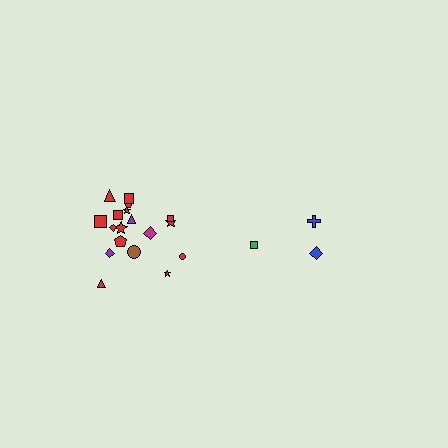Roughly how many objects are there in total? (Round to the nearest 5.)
Roughly 20 objects in total.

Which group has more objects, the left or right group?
The left group.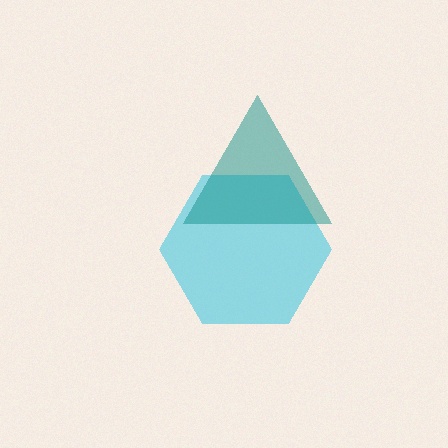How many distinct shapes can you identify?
There are 2 distinct shapes: a cyan hexagon, a teal triangle.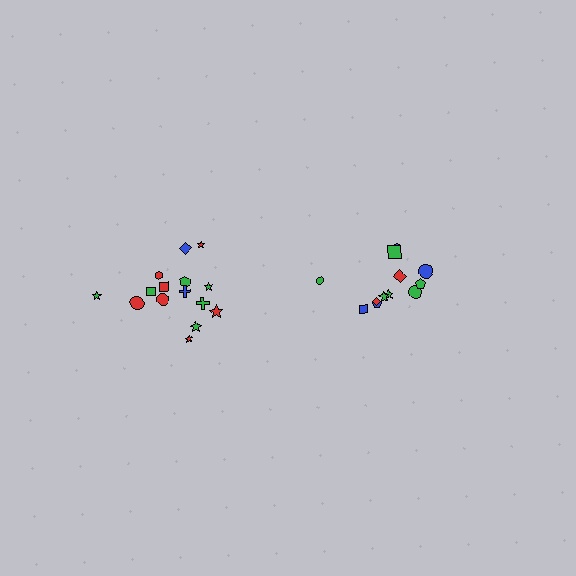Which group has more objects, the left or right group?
The left group.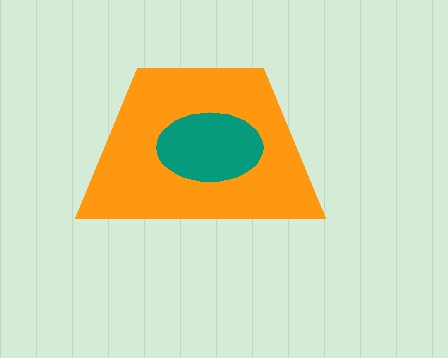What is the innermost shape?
The teal ellipse.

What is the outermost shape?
The orange trapezoid.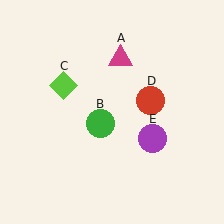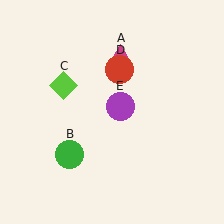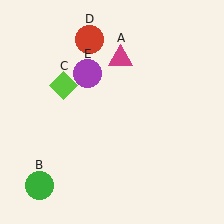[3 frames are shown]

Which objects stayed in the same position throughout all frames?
Magenta triangle (object A) and lime diamond (object C) remained stationary.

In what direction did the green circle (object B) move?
The green circle (object B) moved down and to the left.